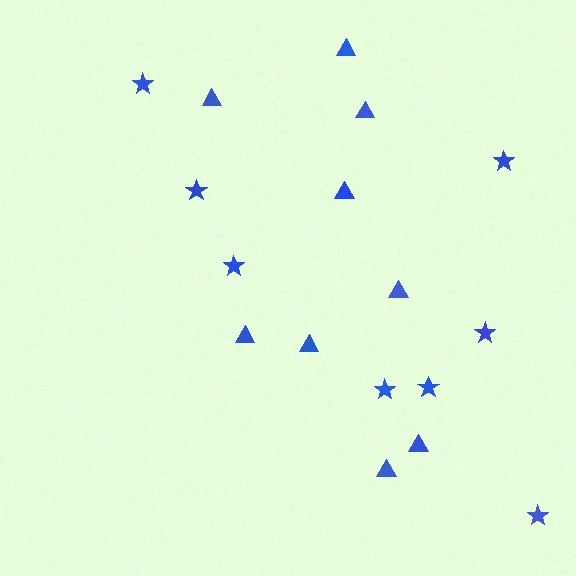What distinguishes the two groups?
There are 2 groups: one group of triangles (9) and one group of stars (8).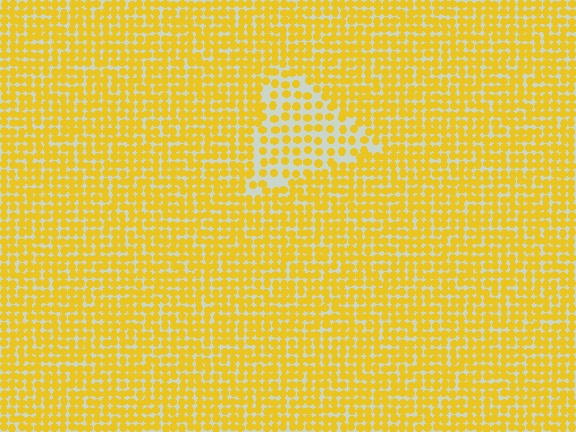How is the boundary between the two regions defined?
The boundary is defined by a change in element density (approximately 1.7x ratio). All elements are the same color, size, and shape.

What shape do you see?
I see a triangle.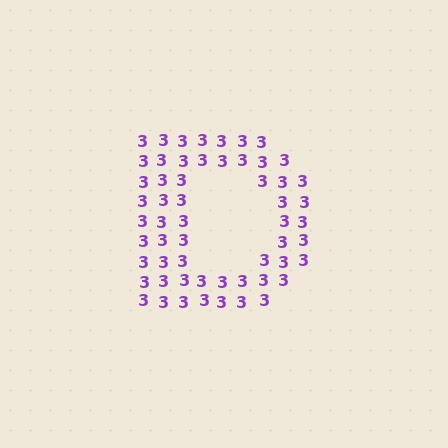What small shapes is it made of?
It is made of small digit 3's.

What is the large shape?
The large shape is the letter D.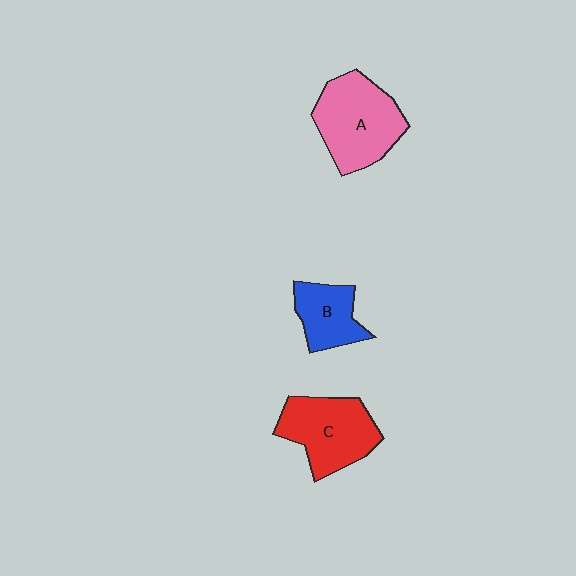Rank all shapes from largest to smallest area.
From largest to smallest: A (pink), C (red), B (blue).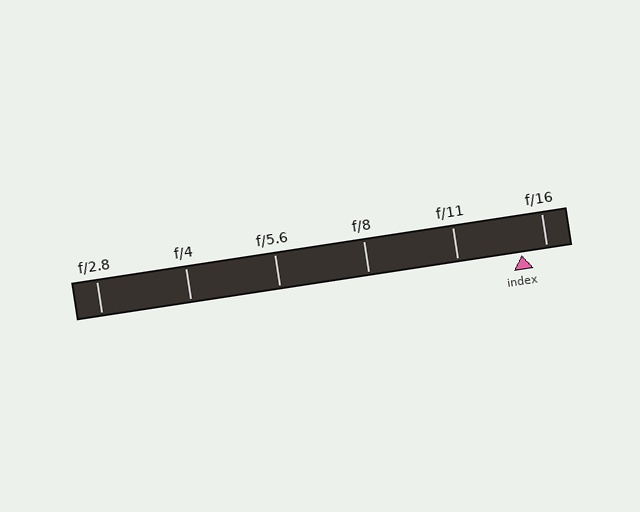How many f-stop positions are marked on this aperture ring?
There are 6 f-stop positions marked.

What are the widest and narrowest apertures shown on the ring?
The widest aperture shown is f/2.8 and the narrowest is f/16.